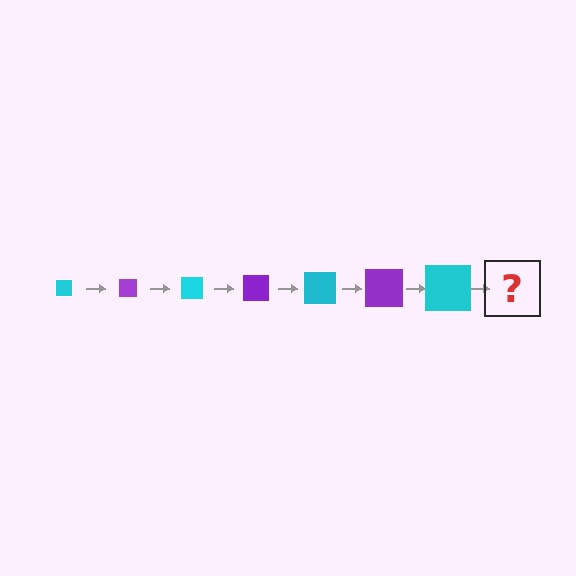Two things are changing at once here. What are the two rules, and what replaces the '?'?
The two rules are that the square grows larger each step and the color cycles through cyan and purple. The '?' should be a purple square, larger than the previous one.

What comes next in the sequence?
The next element should be a purple square, larger than the previous one.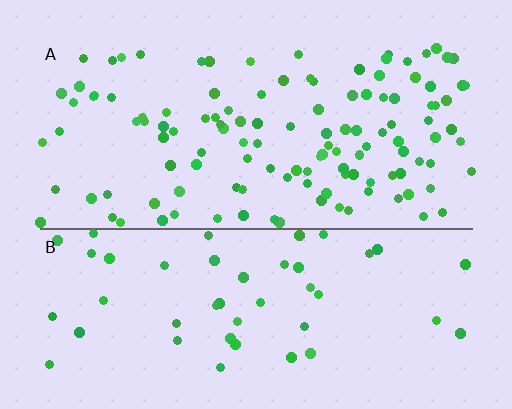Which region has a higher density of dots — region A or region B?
A (the top).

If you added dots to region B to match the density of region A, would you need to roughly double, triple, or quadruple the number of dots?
Approximately triple.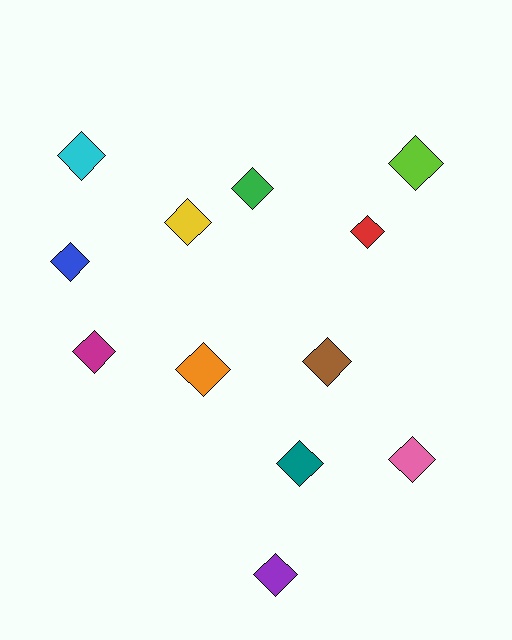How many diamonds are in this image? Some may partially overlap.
There are 12 diamonds.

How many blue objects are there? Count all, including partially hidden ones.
There is 1 blue object.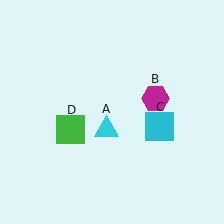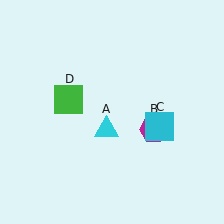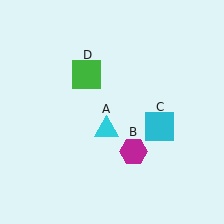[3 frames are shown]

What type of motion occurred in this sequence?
The magenta hexagon (object B), green square (object D) rotated clockwise around the center of the scene.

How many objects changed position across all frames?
2 objects changed position: magenta hexagon (object B), green square (object D).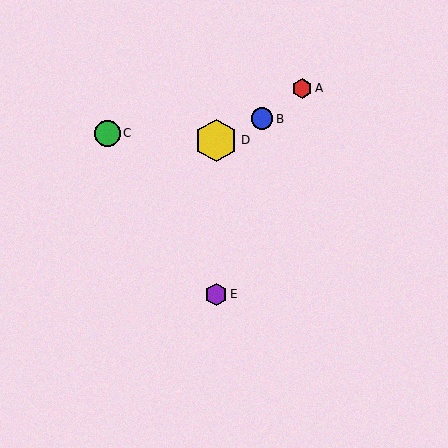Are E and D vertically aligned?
Yes, both are at x≈216.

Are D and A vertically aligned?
No, D is at x≈216 and A is at x≈302.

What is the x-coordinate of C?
Object C is at x≈107.